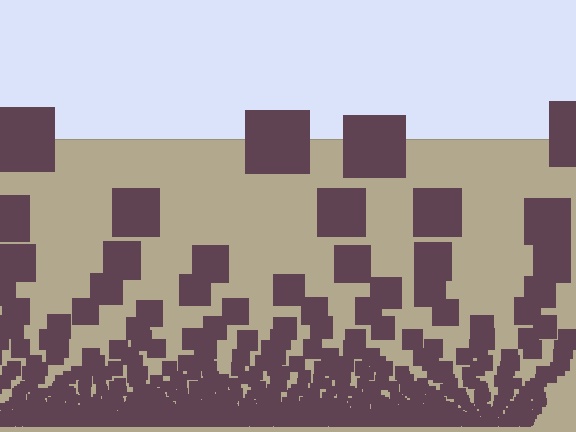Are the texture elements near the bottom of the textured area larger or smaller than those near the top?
Smaller. The gradient is inverted — elements near the bottom are smaller and denser.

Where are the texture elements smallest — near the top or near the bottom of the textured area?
Near the bottom.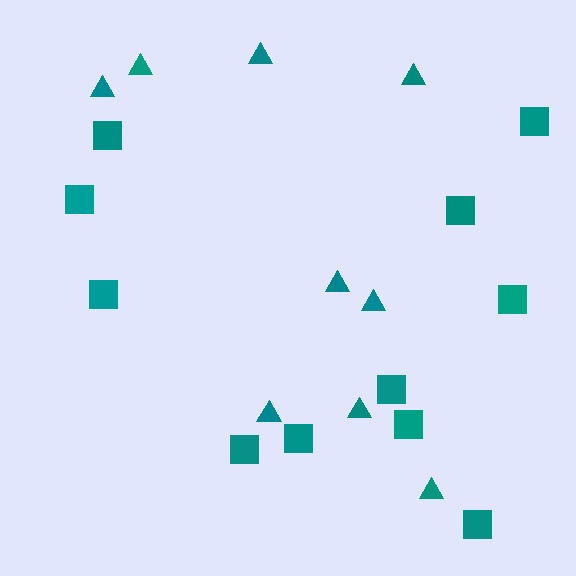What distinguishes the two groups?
There are 2 groups: one group of squares (11) and one group of triangles (9).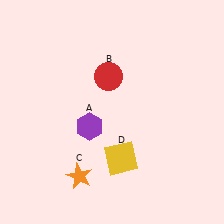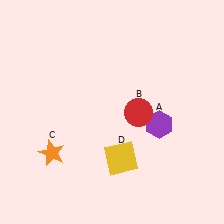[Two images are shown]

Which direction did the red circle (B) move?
The red circle (B) moved down.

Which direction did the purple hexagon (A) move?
The purple hexagon (A) moved right.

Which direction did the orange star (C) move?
The orange star (C) moved left.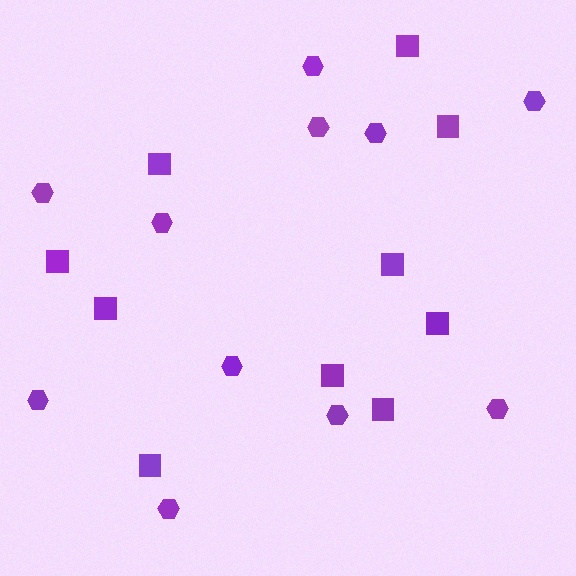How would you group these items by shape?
There are 2 groups: one group of hexagons (11) and one group of squares (10).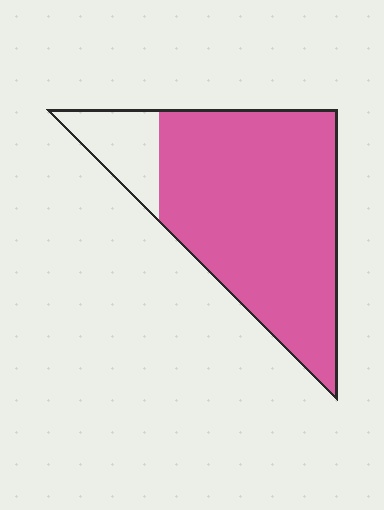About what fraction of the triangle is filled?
About five sixths (5/6).